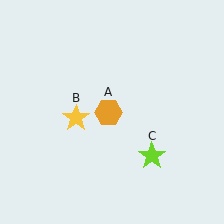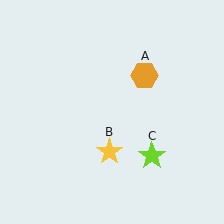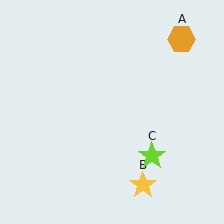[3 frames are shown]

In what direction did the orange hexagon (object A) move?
The orange hexagon (object A) moved up and to the right.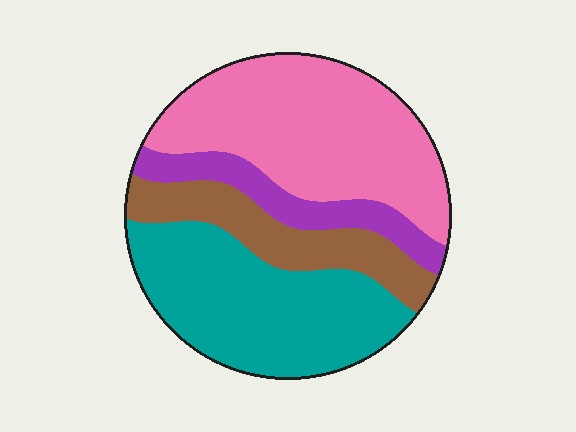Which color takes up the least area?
Purple, at roughly 10%.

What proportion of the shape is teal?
Teal covers about 35% of the shape.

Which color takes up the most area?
Pink, at roughly 40%.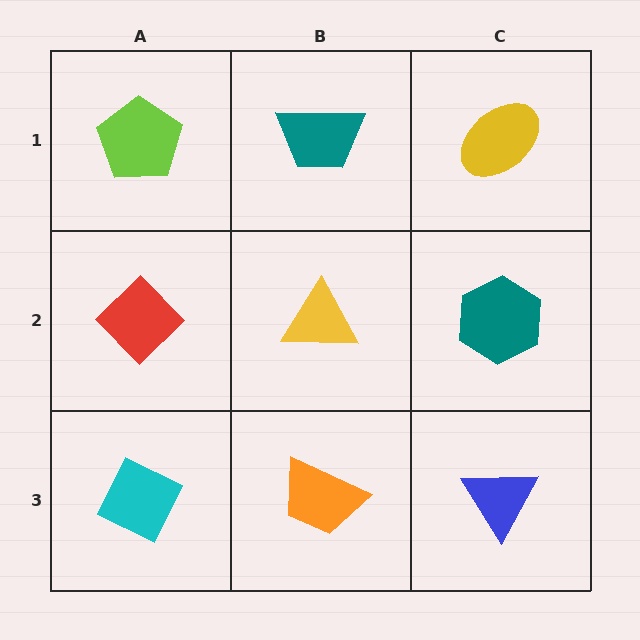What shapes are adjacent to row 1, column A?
A red diamond (row 2, column A), a teal trapezoid (row 1, column B).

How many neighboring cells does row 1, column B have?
3.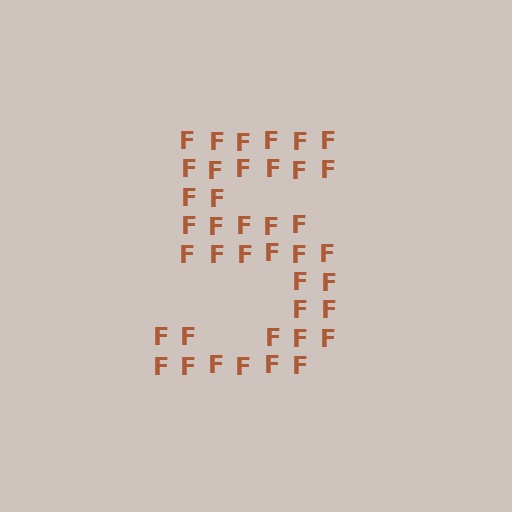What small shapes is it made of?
It is made of small letter F's.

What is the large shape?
The large shape is the digit 5.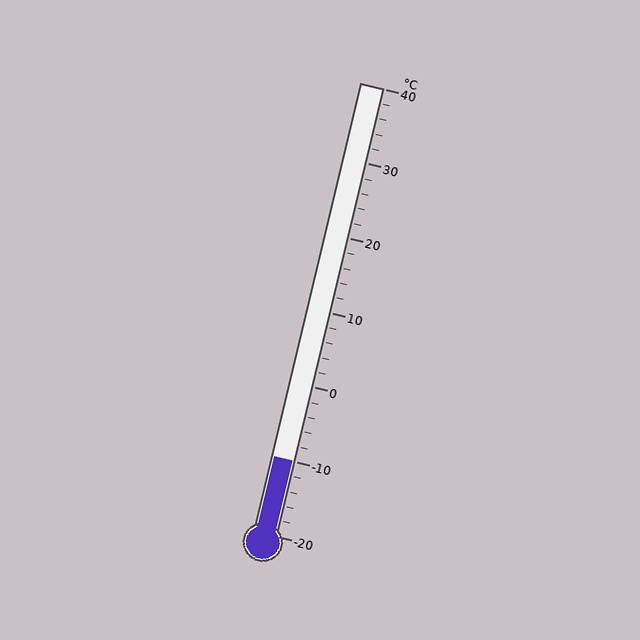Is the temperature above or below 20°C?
The temperature is below 20°C.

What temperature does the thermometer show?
The thermometer shows approximately -10°C.